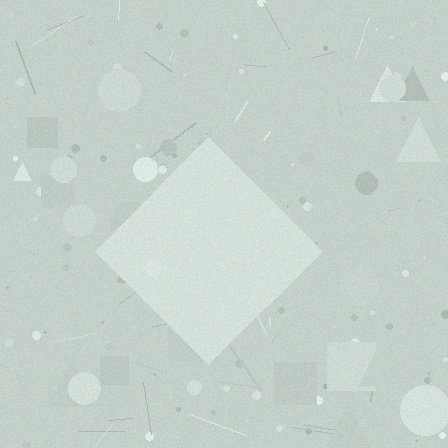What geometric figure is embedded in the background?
A diamond is embedded in the background.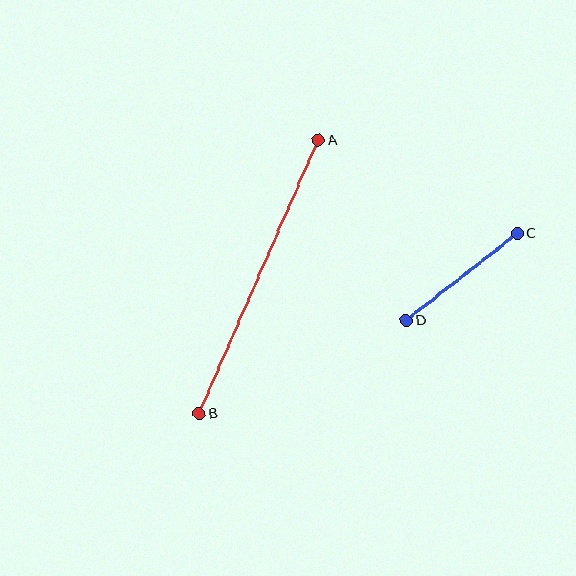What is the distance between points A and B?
The distance is approximately 298 pixels.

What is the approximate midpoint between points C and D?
The midpoint is at approximately (462, 277) pixels.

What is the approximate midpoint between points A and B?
The midpoint is at approximately (259, 277) pixels.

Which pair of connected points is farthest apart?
Points A and B are farthest apart.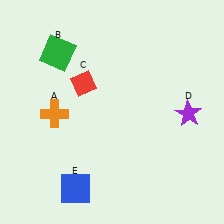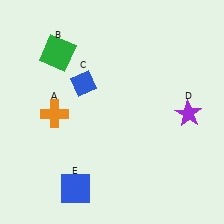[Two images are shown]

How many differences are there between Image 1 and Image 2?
There is 1 difference between the two images.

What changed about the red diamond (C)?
In Image 1, C is red. In Image 2, it changed to blue.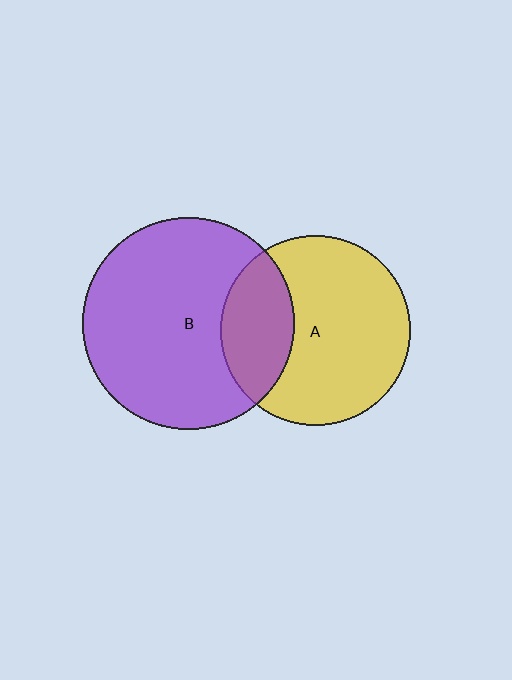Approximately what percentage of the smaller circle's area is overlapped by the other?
Approximately 30%.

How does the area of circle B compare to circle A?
Approximately 1.2 times.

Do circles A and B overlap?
Yes.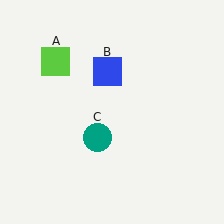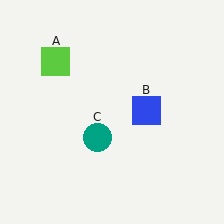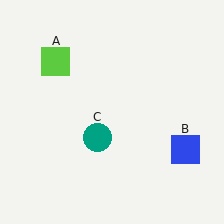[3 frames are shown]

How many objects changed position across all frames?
1 object changed position: blue square (object B).